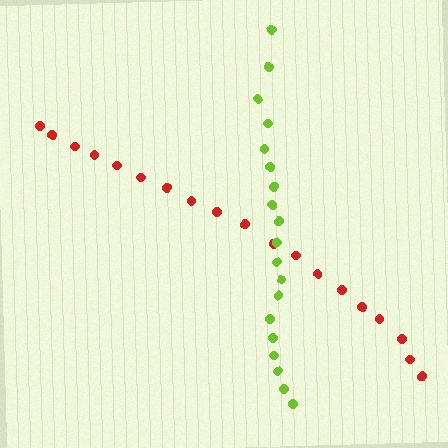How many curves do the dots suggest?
There are 2 distinct paths.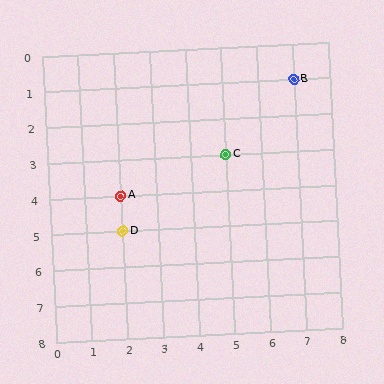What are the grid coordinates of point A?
Point A is at grid coordinates (2, 4).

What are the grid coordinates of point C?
Point C is at grid coordinates (5, 3).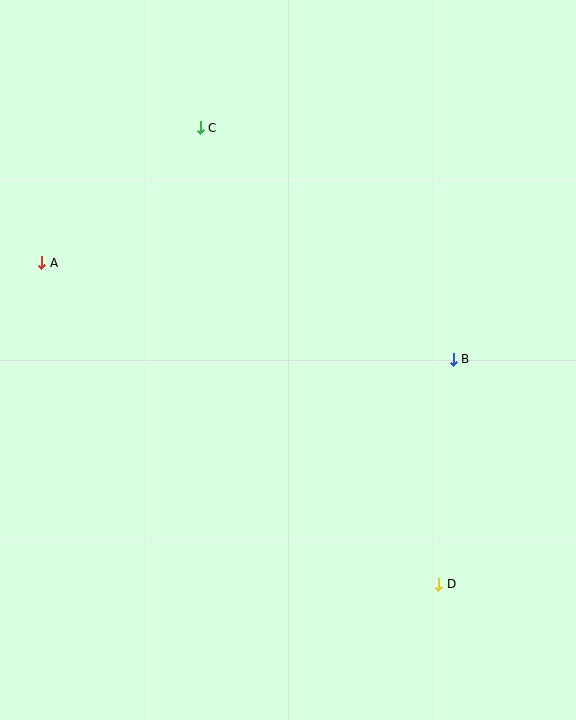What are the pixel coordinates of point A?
Point A is at (42, 263).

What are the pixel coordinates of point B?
Point B is at (453, 359).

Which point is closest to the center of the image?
Point B at (453, 359) is closest to the center.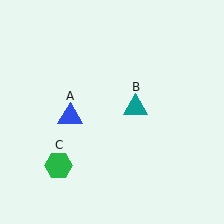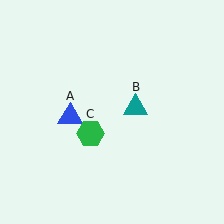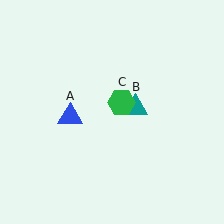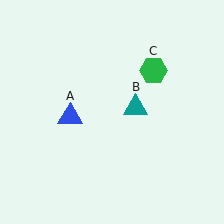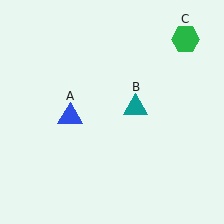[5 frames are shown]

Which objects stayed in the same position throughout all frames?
Blue triangle (object A) and teal triangle (object B) remained stationary.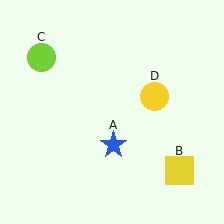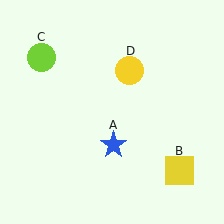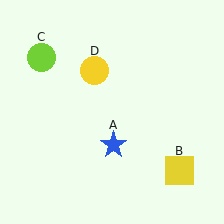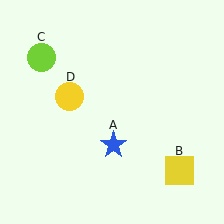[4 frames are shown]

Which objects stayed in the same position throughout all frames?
Blue star (object A) and yellow square (object B) and lime circle (object C) remained stationary.